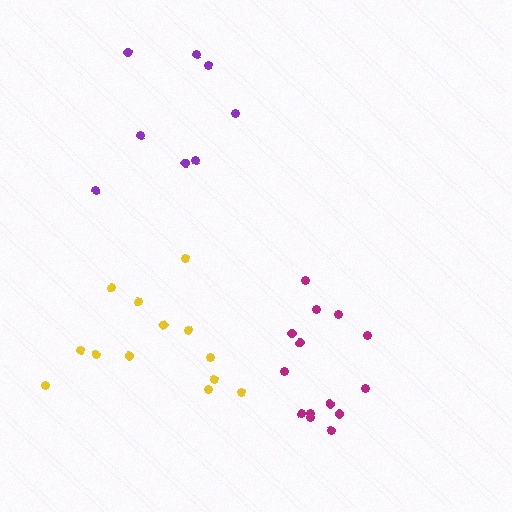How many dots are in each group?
Group 1: 13 dots, Group 2: 14 dots, Group 3: 8 dots (35 total).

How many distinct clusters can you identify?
There are 3 distinct clusters.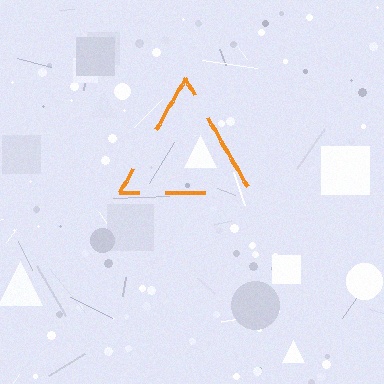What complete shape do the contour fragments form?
The contour fragments form a triangle.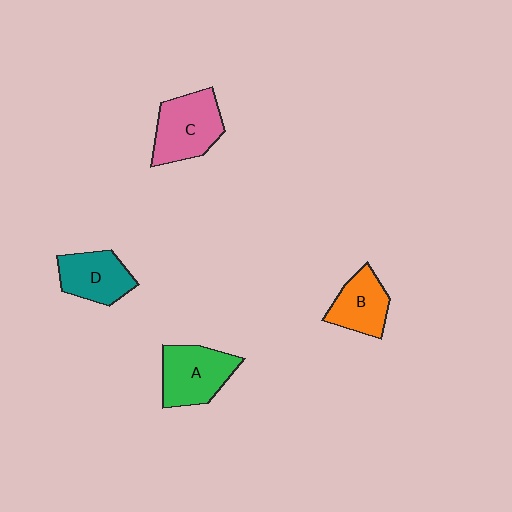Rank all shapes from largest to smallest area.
From largest to smallest: C (pink), A (green), D (teal), B (orange).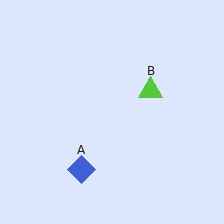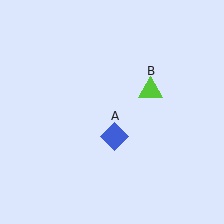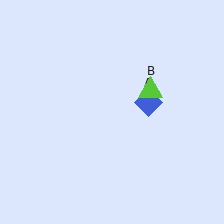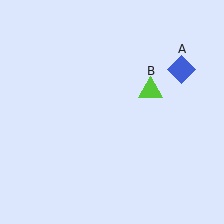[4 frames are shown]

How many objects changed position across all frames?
1 object changed position: blue diamond (object A).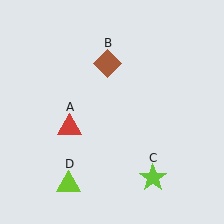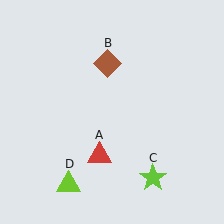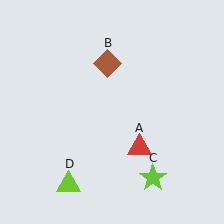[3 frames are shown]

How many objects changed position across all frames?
1 object changed position: red triangle (object A).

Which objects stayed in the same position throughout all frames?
Brown diamond (object B) and lime star (object C) and lime triangle (object D) remained stationary.